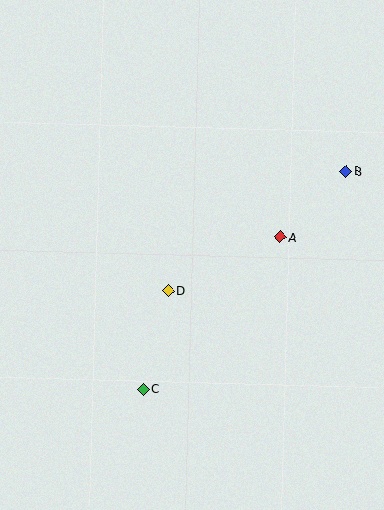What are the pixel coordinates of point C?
Point C is at (144, 389).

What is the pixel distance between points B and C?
The distance between B and C is 297 pixels.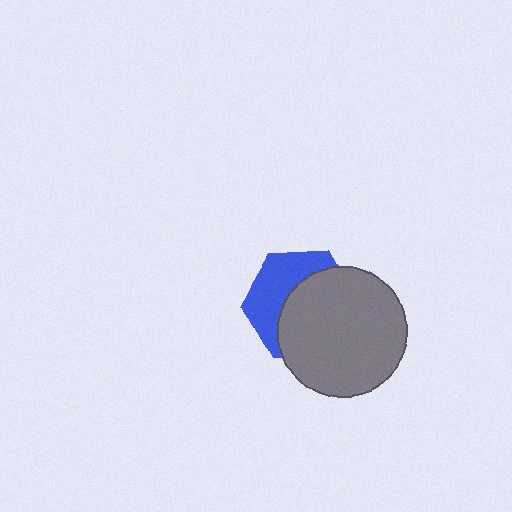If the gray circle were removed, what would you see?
You would see the complete blue hexagon.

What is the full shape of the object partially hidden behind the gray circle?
The partially hidden object is a blue hexagon.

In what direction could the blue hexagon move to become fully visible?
The blue hexagon could move toward the upper-left. That would shift it out from behind the gray circle entirely.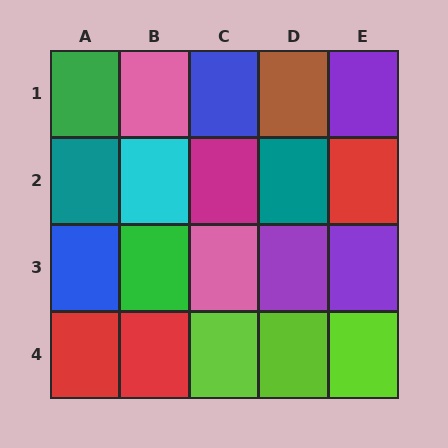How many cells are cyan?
1 cell is cyan.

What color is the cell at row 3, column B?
Green.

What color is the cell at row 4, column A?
Red.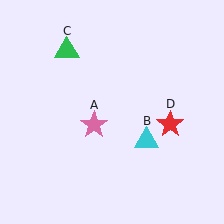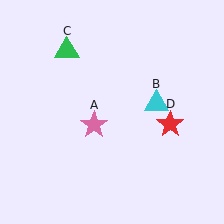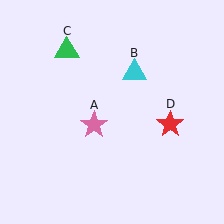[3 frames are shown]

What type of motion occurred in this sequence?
The cyan triangle (object B) rotated counterclockwise around the center of the scene.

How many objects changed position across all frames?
1 object changed position: cyan triangle (object B).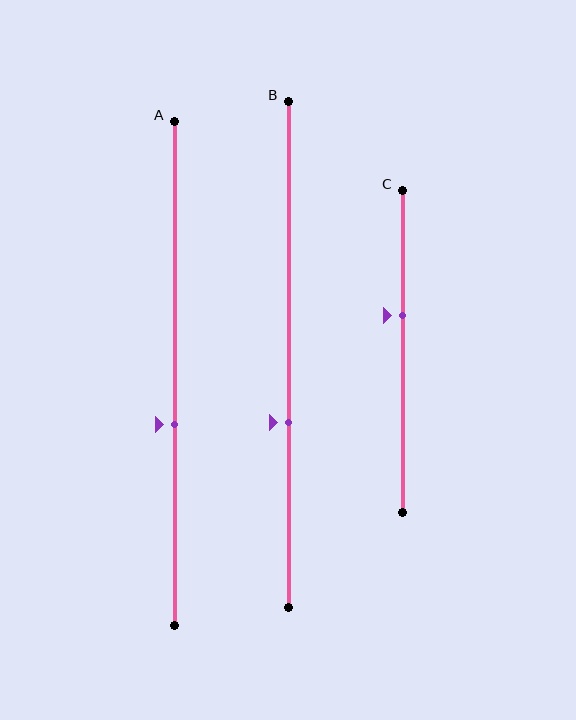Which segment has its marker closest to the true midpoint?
Segment A has its marker closest to the true midpoint.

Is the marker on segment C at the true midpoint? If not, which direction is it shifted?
No, the marker on segment C is shifted upward by about 11% of the segment length.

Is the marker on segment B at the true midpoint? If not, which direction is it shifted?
No, the marker on segment B is shifted downward by about 13% of the segment length.